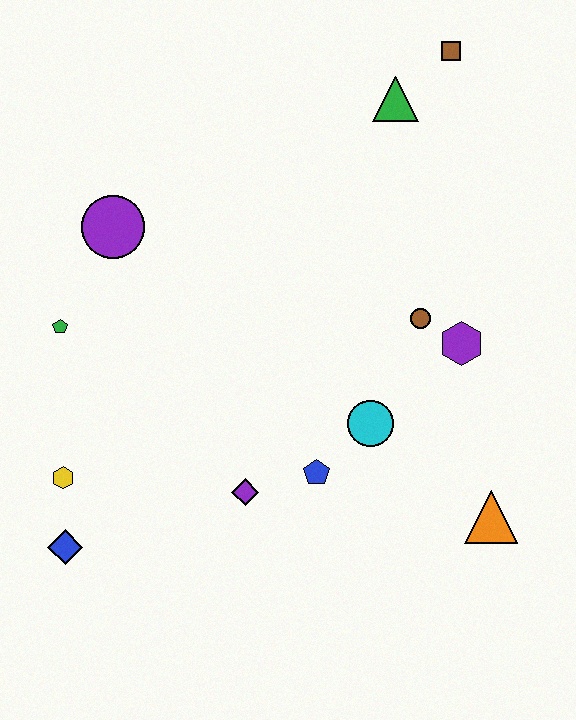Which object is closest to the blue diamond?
The yellow hexagon is closest to the blue diamond.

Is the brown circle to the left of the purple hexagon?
Yes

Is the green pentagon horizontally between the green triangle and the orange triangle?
No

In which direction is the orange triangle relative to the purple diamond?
The orange triangle is to the right of the purple diamond.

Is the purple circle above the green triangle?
No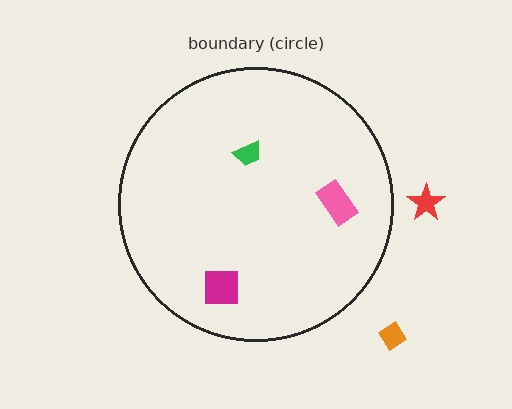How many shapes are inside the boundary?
3 inside, 2 outside.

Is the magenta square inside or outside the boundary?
Inside.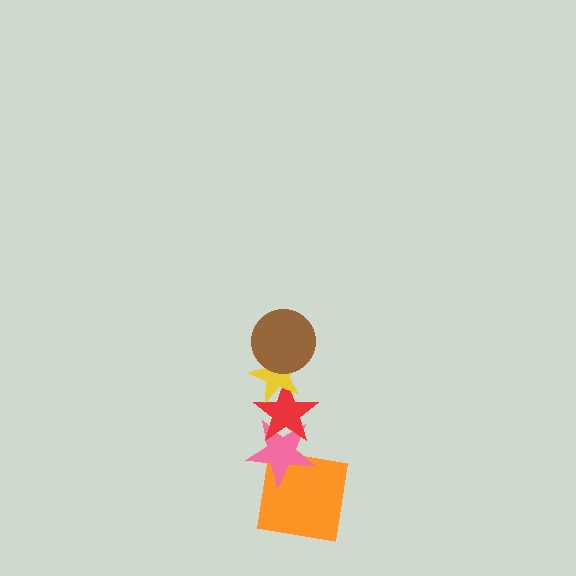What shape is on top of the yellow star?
The brown circle is on top of the yellow star.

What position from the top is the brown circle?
The brown circle is 1st from the top.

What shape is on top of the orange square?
The pink star is on top of the orange square.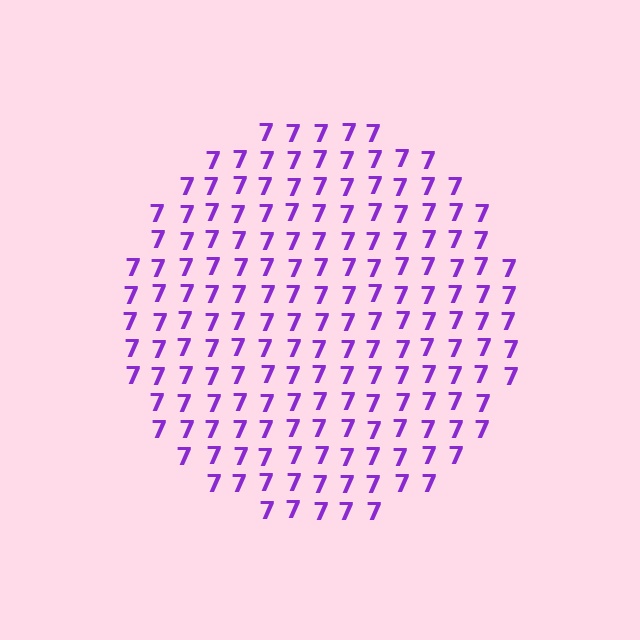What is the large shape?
The large shape is a circle.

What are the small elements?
The small elements are digit 7's.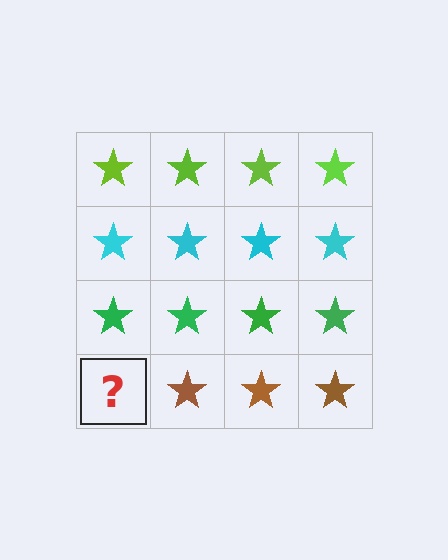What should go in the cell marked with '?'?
The missing cell should contain a brown star.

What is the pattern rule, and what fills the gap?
The rule is that each row has a consistent color. The gap should be filled with a brown star.